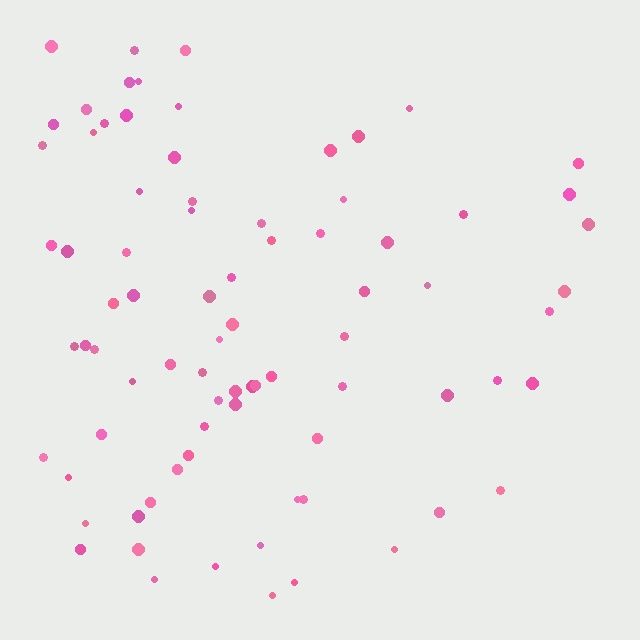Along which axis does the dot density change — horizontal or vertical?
Horizontal.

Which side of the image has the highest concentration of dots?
The left.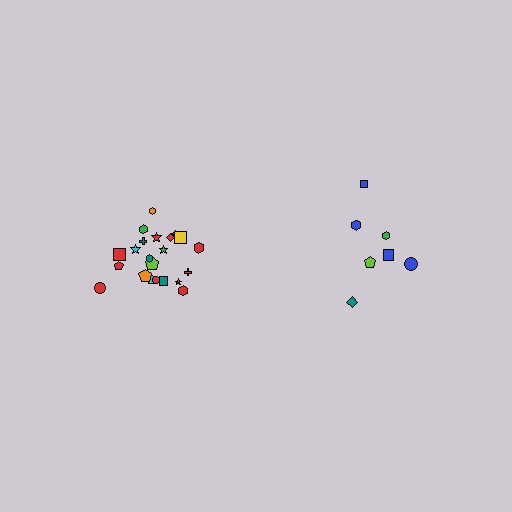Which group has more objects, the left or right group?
The left group.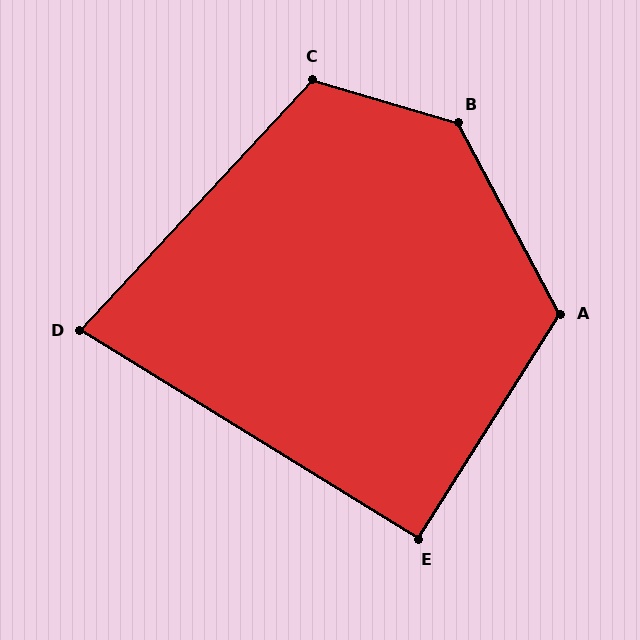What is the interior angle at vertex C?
Approximately 116 degrees (obtuse).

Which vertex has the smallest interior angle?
D, at approximately 79 degrees.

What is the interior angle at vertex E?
Approximately 90 degrees (approximately right).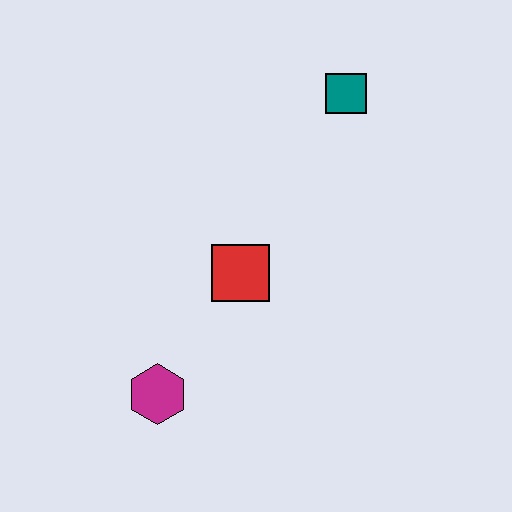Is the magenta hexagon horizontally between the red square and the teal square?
No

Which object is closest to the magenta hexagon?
The red square is closest to the magenta hexagon.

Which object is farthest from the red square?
The teal square is farthest from the red square.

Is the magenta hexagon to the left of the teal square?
Yes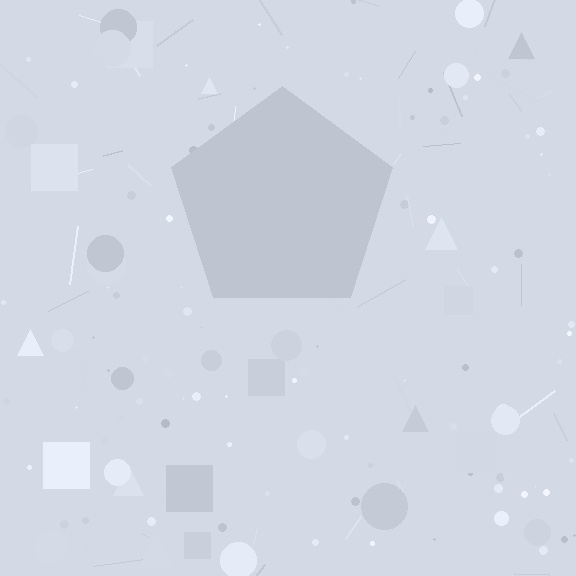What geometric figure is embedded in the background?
A pentagon is embedded in the background.